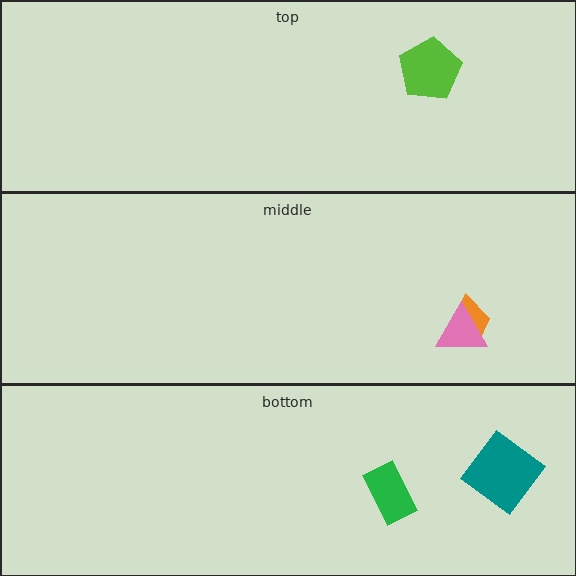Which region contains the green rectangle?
The bottom region.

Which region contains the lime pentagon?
The top region.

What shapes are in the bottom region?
The teal diamond, the green rectangle.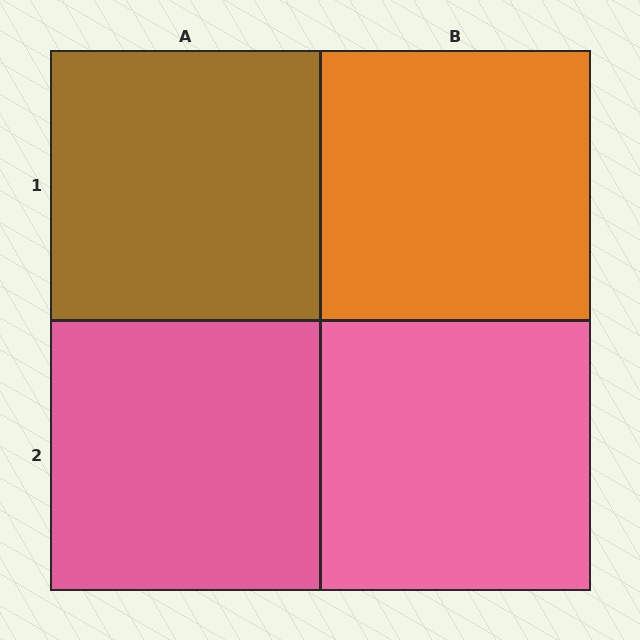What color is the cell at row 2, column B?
Pink.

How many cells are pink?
2 cells are pink.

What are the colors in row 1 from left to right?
Brown, orange.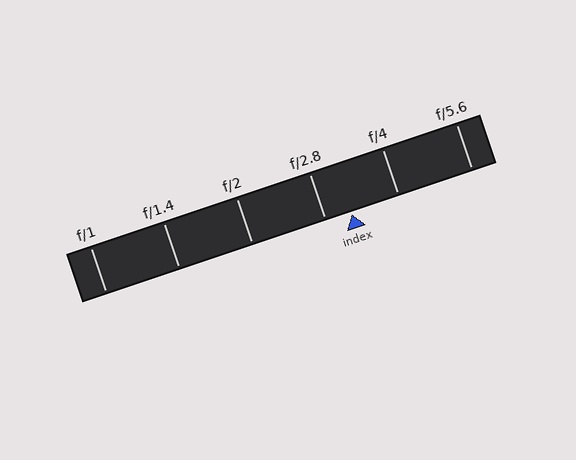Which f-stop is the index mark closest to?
The index mark is closest to f/2.8.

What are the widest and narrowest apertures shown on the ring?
The widest aperture shown is f/1 and the narrowest is f/5.6.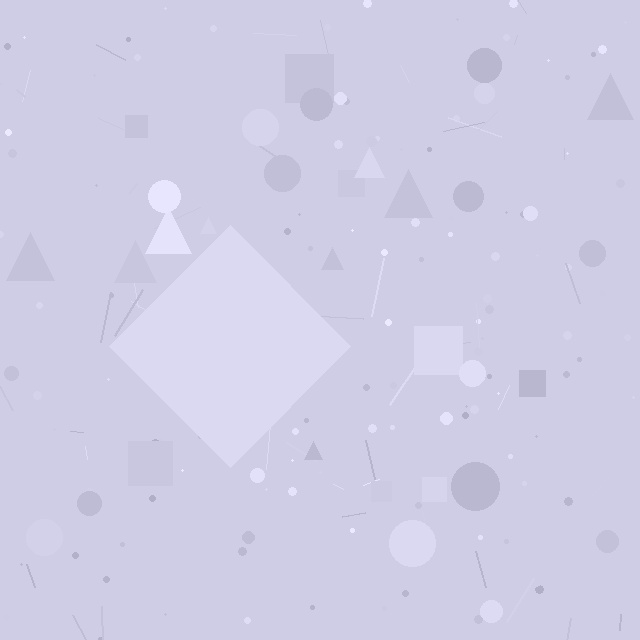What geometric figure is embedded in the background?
A diamond is embedded in the background.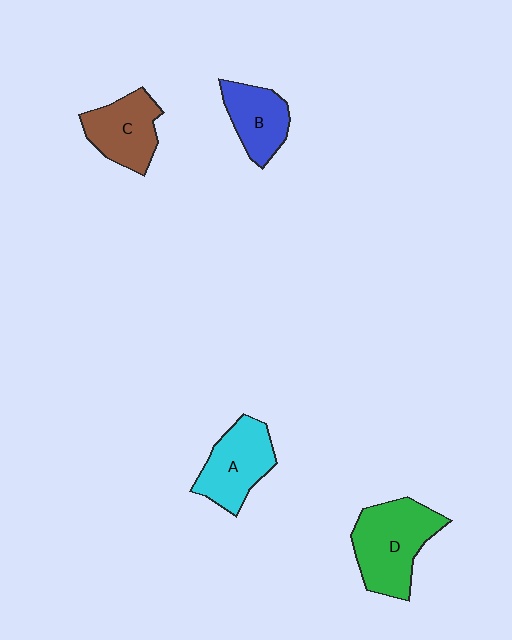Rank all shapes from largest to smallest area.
From largest to smallest: D (green), A (cyan), C (brown), B (blue).